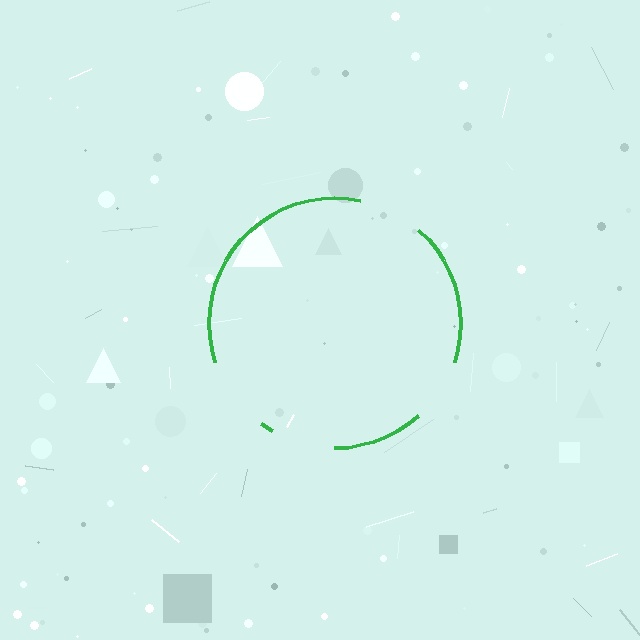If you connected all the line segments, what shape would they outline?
They would outline a circle.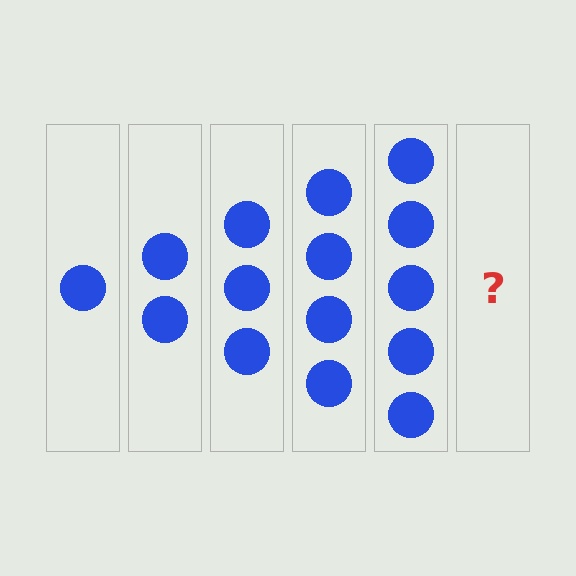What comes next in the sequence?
The next element should be 6 circles.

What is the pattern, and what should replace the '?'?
The pattern is that each step adds one more circle. The '?' should be 6 circles.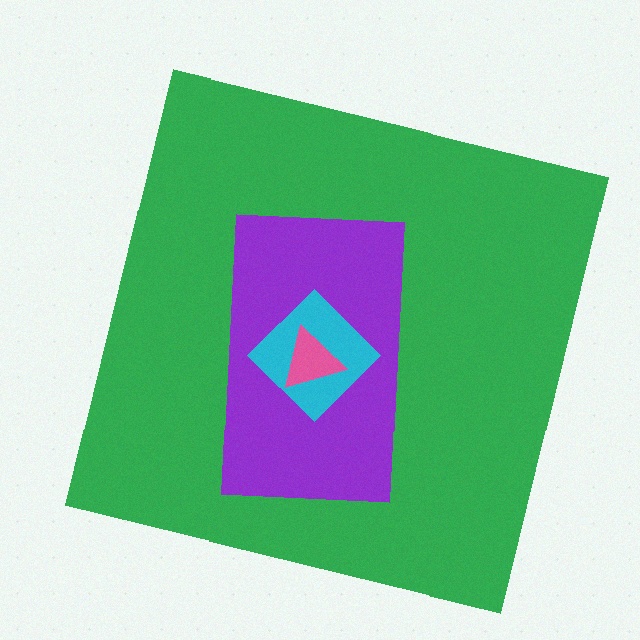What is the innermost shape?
The pink triangle.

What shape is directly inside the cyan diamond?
The pink triangle.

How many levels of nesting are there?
4.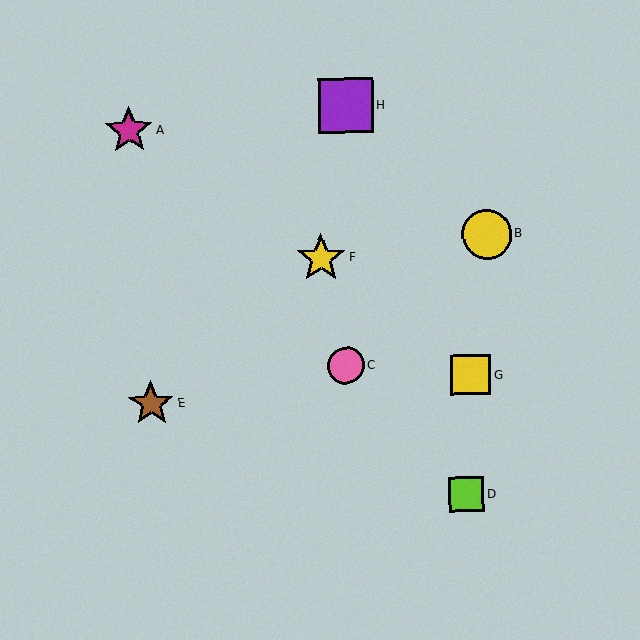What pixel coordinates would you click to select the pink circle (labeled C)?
Click at (346, 366) to select the pink circle C.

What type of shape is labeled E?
Shape E is a brown star.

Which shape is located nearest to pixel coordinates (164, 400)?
The brown star (labeled E) at (151, 404) is nearest to that location.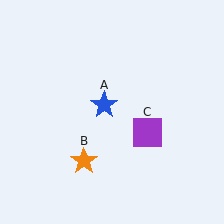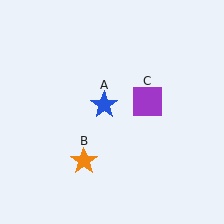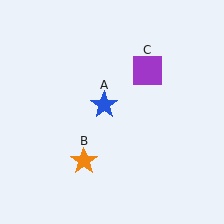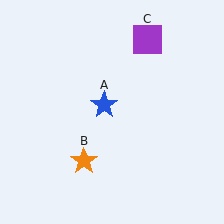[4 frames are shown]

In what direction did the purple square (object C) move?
The purple square (object C) moved up.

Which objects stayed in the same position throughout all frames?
Blue star (object A) and orange star (object B) remained stationary.